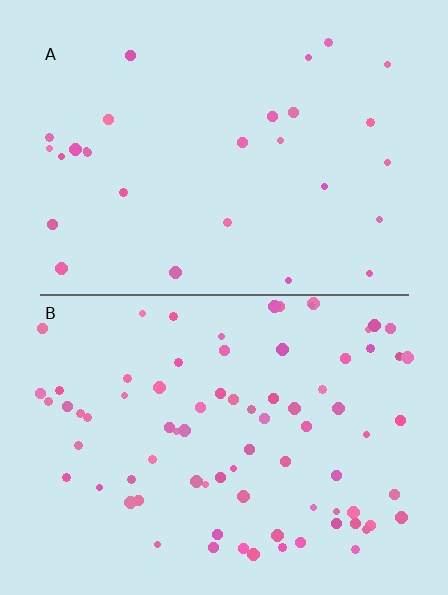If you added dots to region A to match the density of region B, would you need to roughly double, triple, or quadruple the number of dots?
Approximately triple.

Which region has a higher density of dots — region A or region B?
B (the bottom).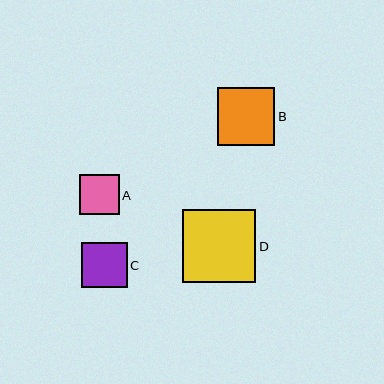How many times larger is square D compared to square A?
Square D is approximately 1.8 times the size of square A.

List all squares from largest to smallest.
From largest to smallest: D, B, C, A.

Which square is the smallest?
Square A is the smallest with a size of approximately 40 pixels.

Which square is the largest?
Square D is the largest with a size of approximately 73 pixels.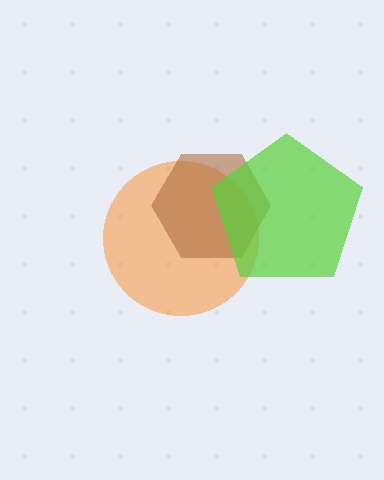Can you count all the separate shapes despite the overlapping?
Yes, there are 3 separate shapes.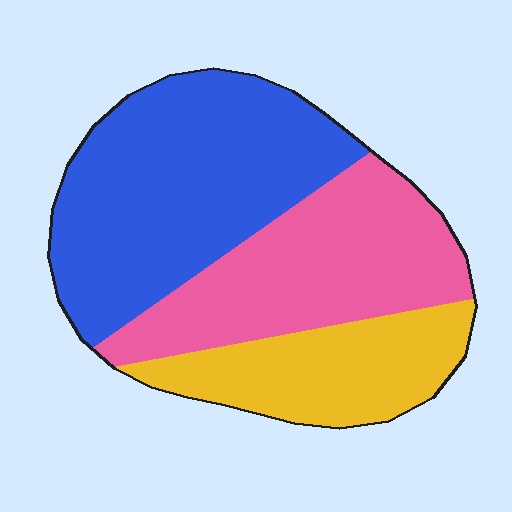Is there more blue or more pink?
Blue.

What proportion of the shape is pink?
Pink covers about 35% of the shape.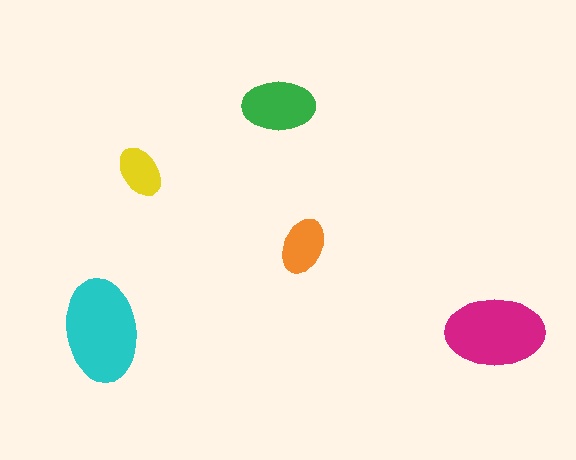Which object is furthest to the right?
The magenta ellipse is rightmost.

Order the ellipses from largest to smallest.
the cyan one, the magenta one, the green one, the orange one, the yellow one.